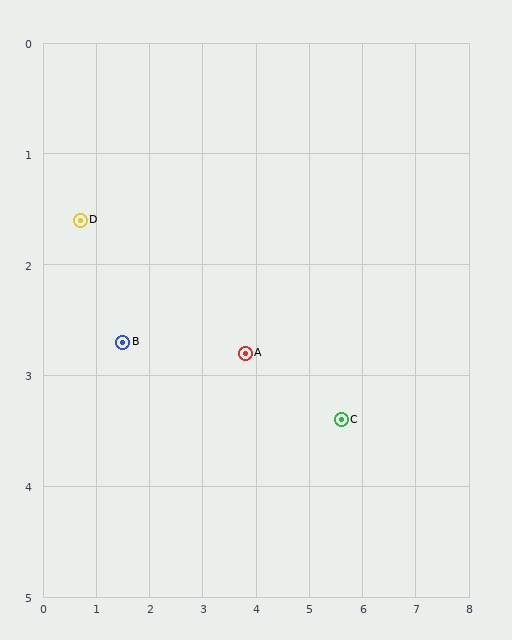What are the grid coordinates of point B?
Point B is at approximately (1.5, 2.7).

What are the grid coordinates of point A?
Point A is at approximately (3.8, 2.8).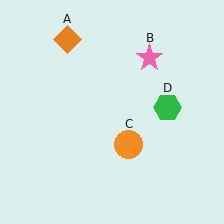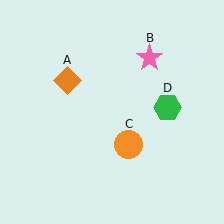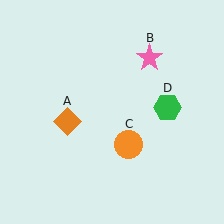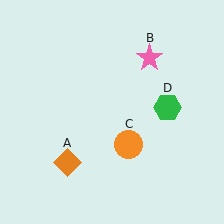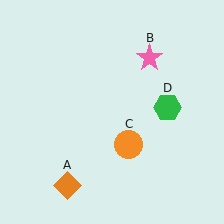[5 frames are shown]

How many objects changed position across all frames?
1 object changed position: orange diamond (object A).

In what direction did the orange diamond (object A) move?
The orange diamond (object A) moved down.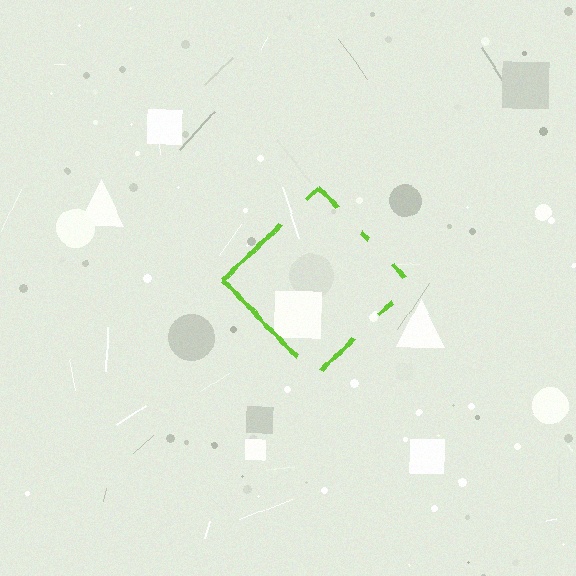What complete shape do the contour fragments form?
The contour fragments form a diamond.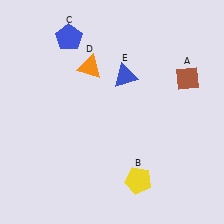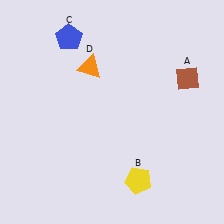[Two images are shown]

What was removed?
The blue triangle (E) was removed in Image 2.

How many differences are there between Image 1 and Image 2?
There is 1 difference between the two images.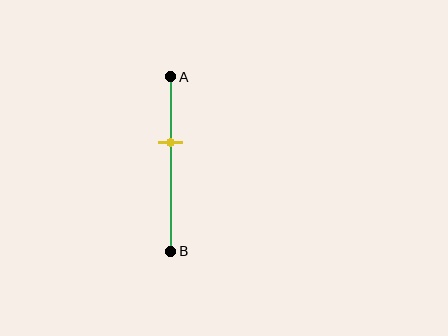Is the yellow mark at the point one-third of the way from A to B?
No, the mark is at about 40% from A, not at the 33% one-third point.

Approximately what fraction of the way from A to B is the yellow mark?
The yellow mark is approximately 40% of the way from A to B.